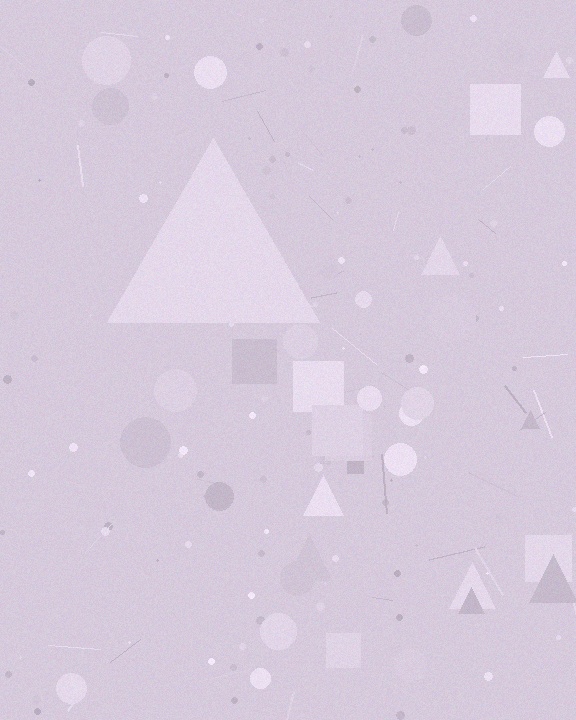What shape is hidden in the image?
A triangle is hidden in the image.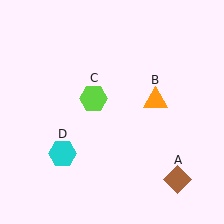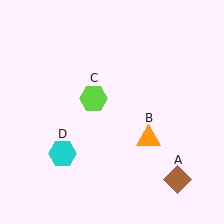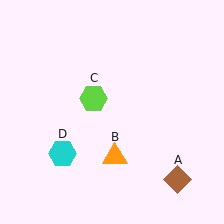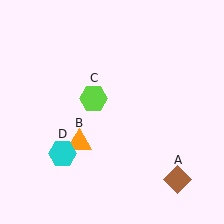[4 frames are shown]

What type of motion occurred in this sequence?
The orange triangle (object B) rotated clockwise around the center of the scene.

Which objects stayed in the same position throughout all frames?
Brown diamond (object A) and lime hexagon (object C) and cyan hexagon (object D) remained stationary.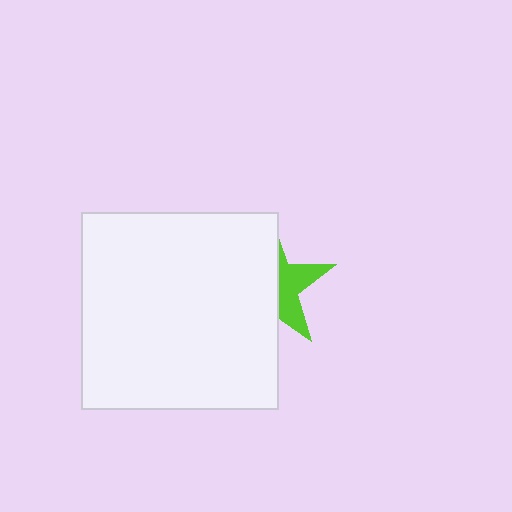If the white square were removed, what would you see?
You would see the complete lime star.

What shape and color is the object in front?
The object in front is a white square.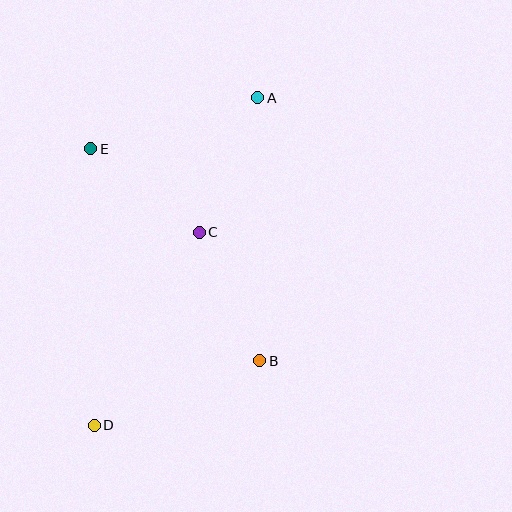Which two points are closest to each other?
Points C and E are closest to each other.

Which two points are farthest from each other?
Points A and D are farthest from each other.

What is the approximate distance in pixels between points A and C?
The distance between A and C is approximately 146 pixels.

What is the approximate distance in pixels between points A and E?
The distance between A and E is approximately 175 pixels.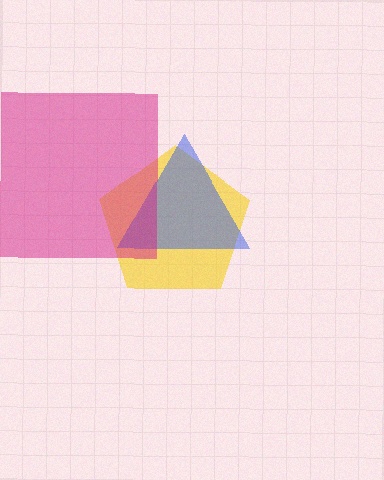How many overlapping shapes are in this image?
There are 3 overlapping shapes in the image.